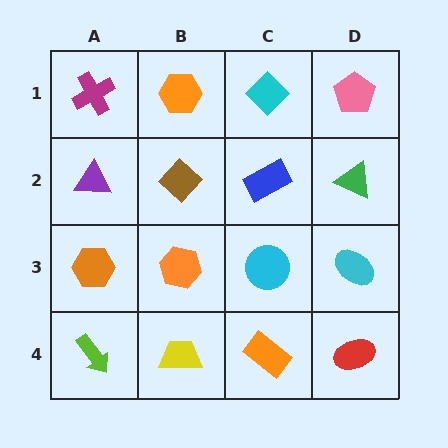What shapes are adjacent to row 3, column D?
A green triangle (row 2, column D), a red ellipse (row 4, column D), a cyan circle (row 3, column C).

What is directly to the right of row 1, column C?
A pink pentagon.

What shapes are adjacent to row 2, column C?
A cyan diamond (row 1, column C), a cyan circle (row 3, column C), a brown diamond (row 2, column B), a green triangle (row 2, column D).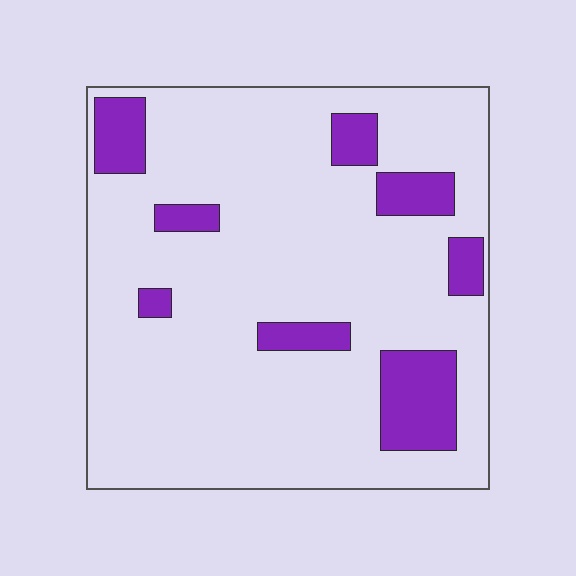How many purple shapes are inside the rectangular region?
8.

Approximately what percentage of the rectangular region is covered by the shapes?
Approximately 15%.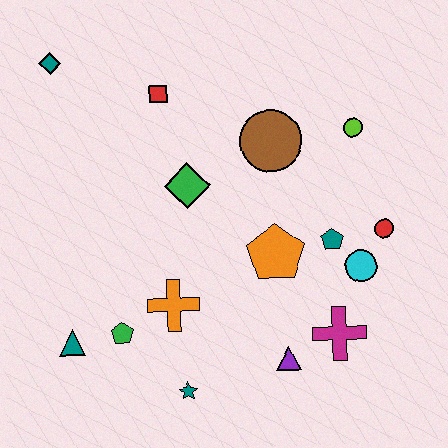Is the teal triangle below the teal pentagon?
Yes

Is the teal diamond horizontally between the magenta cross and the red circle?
No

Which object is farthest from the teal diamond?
The magenta cross is farthest from the teal diamond.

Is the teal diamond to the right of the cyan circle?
No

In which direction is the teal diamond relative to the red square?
The teal diamond is to the left of the red square.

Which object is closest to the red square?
The green diamond is closest to the red square.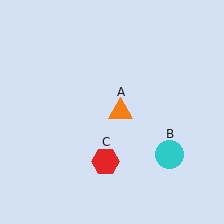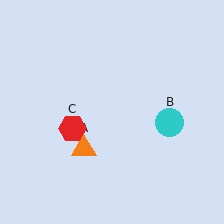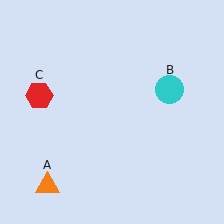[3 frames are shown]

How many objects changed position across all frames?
3 objects changed position: orange triangle (object A), cyan circle (object B), red hexagon (object C).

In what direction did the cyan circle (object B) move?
The cyan circle (object B) moved up.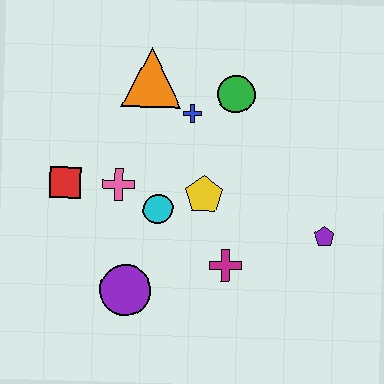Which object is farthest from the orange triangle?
The purple pentagon is farthest from the orange triangle.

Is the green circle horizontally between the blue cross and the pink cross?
No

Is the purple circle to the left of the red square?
No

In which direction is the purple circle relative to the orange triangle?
The purple circle is below the orange triangle.